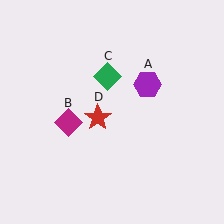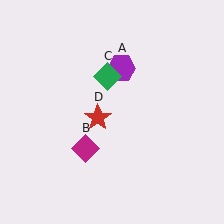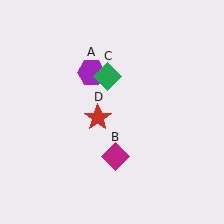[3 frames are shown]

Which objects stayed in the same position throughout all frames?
Green diamond (object C) and red star (object D) remained stationary.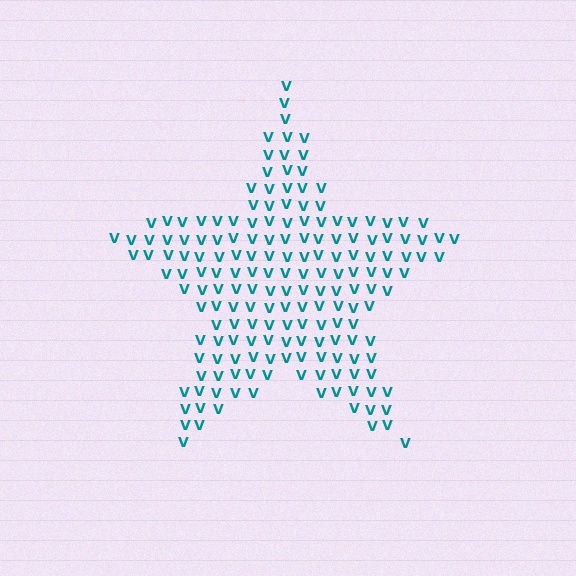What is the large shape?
The large shape is a star.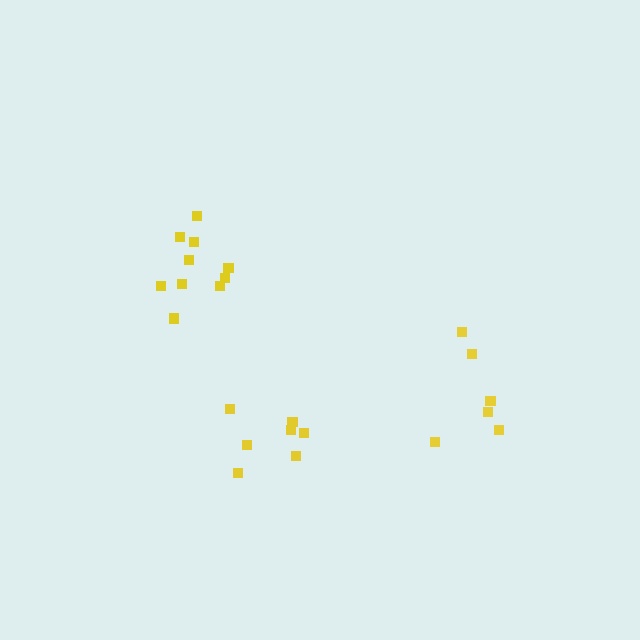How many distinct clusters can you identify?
There are 3 distinct clusters.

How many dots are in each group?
Group 1: 6 dots, Group 2: 8 dots, Group 3: 10 dots (24 total).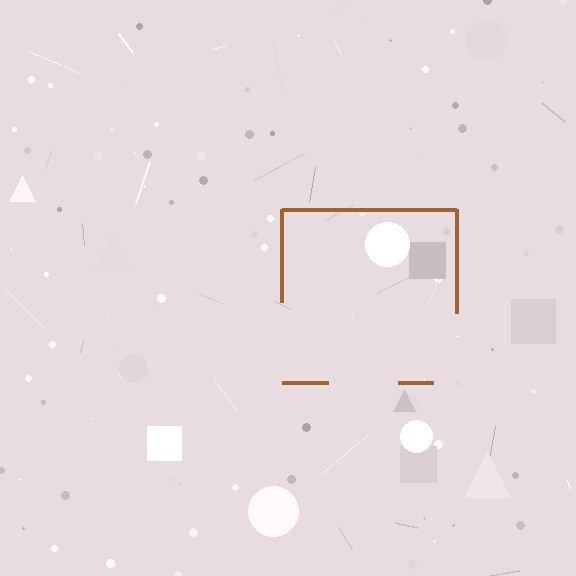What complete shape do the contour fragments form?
The contour fragments form a square.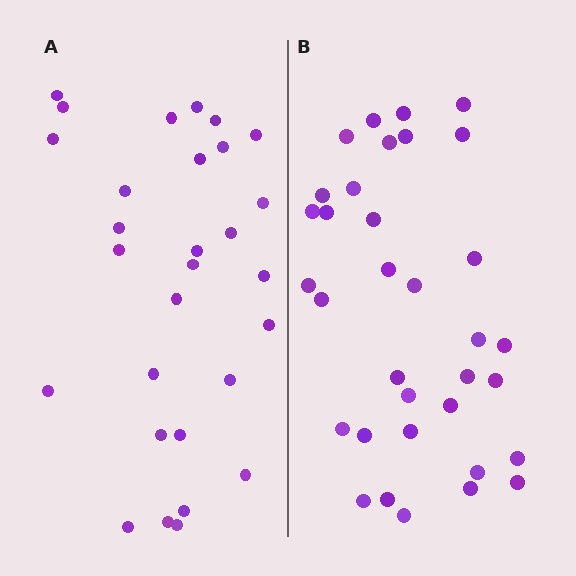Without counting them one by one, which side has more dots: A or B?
Region B (the right region) has more dots.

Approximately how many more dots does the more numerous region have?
Region B has about 5 more dots than region A.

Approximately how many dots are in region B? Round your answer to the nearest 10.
About 30 dots. (The exact count is 34, which rounds to 30.)